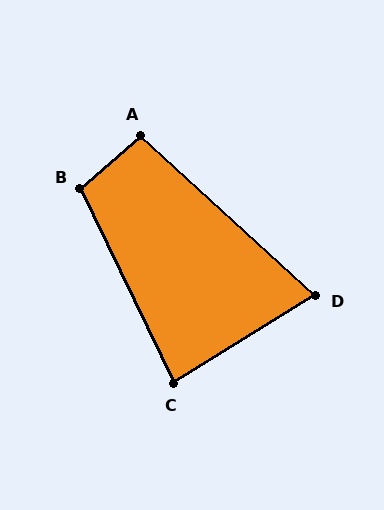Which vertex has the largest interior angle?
B, at approximately 106 degrees.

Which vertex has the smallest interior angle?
D, at approximately 74 degrees.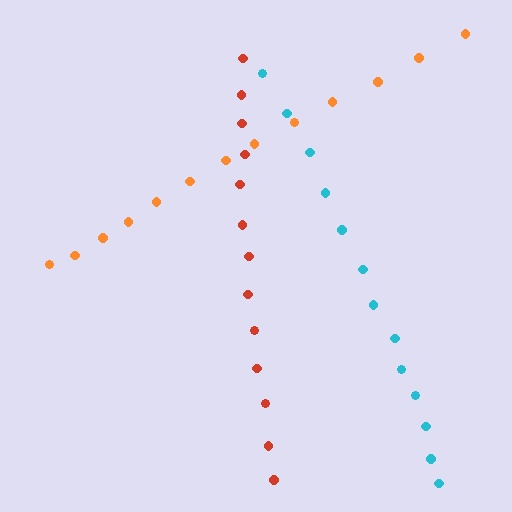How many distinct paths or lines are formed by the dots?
There are 3 distinct paths.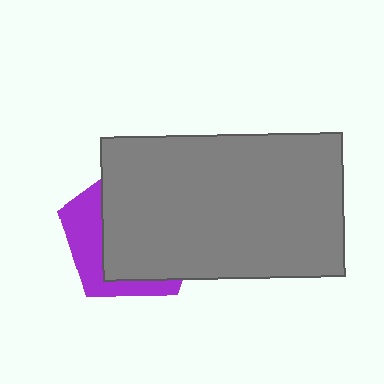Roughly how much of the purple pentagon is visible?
A small part of it is visible (roughly 32%).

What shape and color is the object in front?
The object in front is a gray rectangle.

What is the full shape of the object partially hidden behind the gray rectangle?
The partially hidden object is a purple pentagon.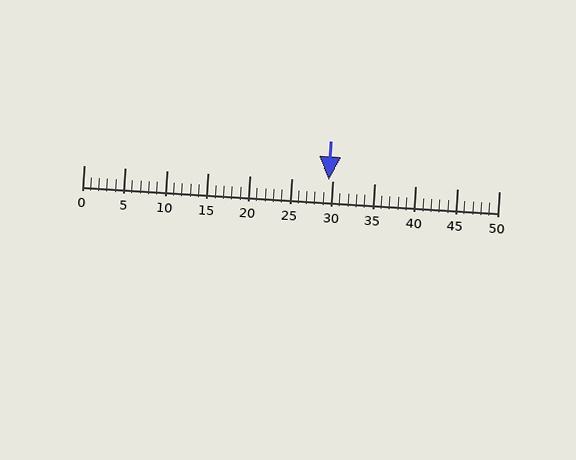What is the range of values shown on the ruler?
The ruler shows values from 0 to 50.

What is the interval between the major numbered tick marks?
The major tick marks are spaced 5 units apart.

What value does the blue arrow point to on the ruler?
The blue arrow points to approximately 30.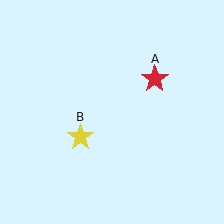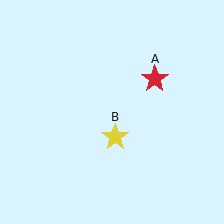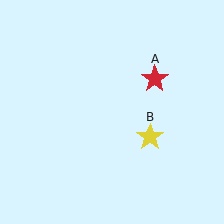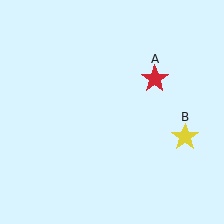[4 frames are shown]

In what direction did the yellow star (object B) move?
The yellow star (object B) moved right.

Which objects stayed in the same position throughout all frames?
Red star (object A) remained stationary.